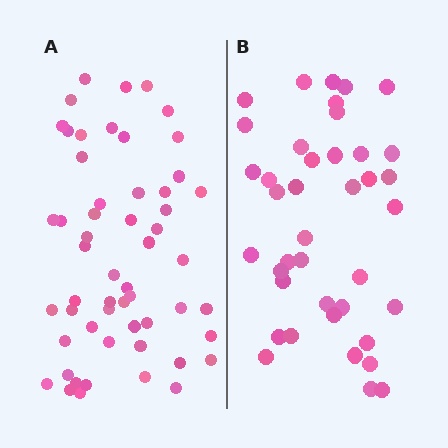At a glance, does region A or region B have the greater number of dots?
Region A (the left region) has more dots.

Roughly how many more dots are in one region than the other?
Region A has approximately 15 more dots than region B.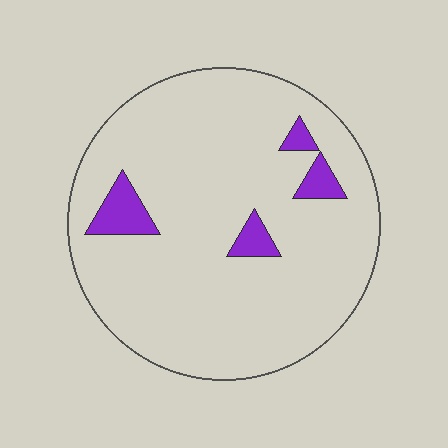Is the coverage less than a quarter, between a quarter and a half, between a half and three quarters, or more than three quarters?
Less than a quarter.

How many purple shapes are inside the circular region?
4.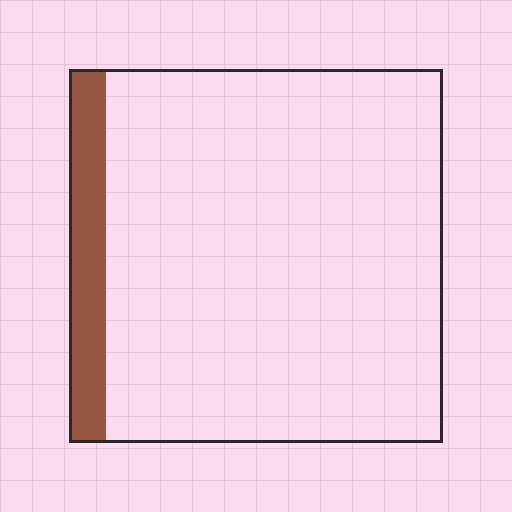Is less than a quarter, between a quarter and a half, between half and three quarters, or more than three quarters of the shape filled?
Less than a quarter.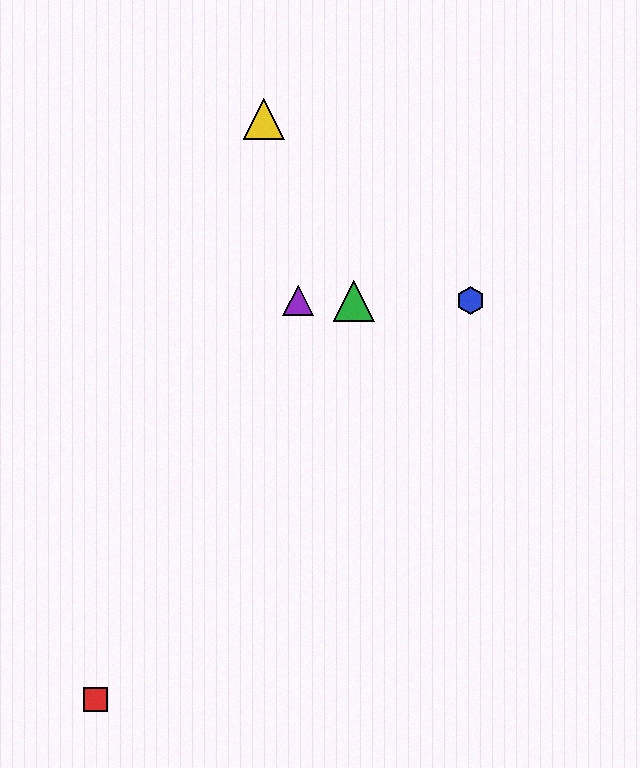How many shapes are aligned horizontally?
3 shapes (the blue hexagon, the green triangle, the purple triangle) are aligned horizontally.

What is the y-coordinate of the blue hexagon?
The blue hexagon is at y≈301.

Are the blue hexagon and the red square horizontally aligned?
No, the blue hexagon is at y≈301 and the red square is at y≈700.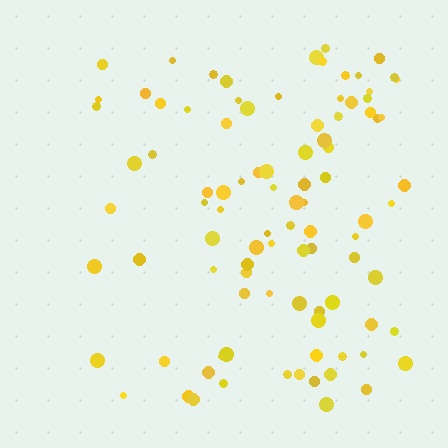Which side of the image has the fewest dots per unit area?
The left.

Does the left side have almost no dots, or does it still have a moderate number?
Still a moderate number, just noticeably fewer than the right.